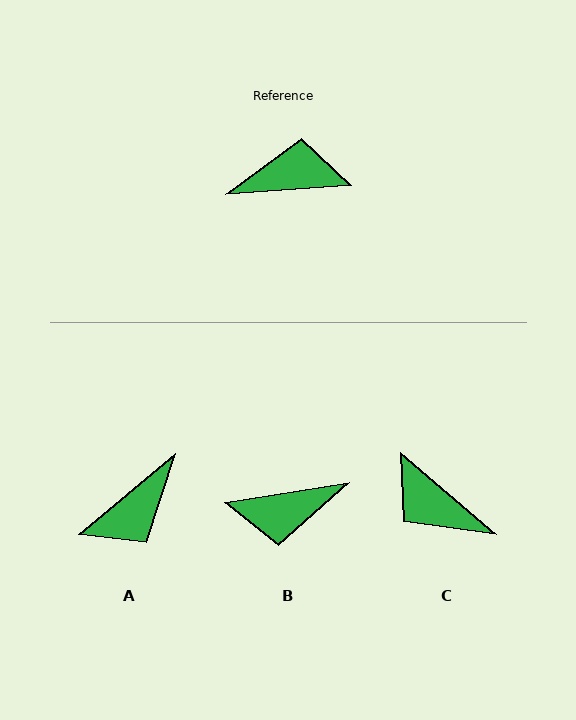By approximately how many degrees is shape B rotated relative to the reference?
Approximately 175 degrees clockwise.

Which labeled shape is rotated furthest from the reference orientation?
B, about 175 degrees away.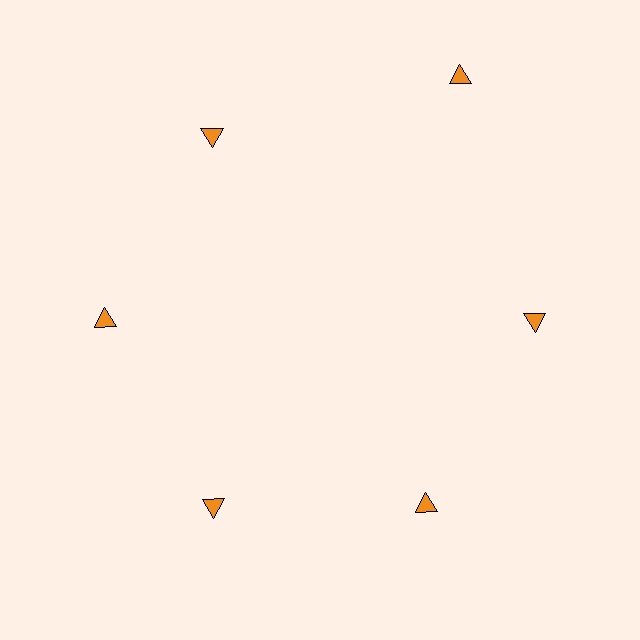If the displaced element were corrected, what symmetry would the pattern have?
It would have 6-fold rotational symmetry — the pattern would map onto itself every 60 degrees.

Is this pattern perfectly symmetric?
No. The 6 orange triangles are arranged in a ring, but one element near the 1 o'clock position is pushed outward from the center, breaking the 6-fold rotational symmetry.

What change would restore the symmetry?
The symmetry would be restored by moving it inward, back onto the ring so that all 6 triangles sit at equal angles and equal distance from the center.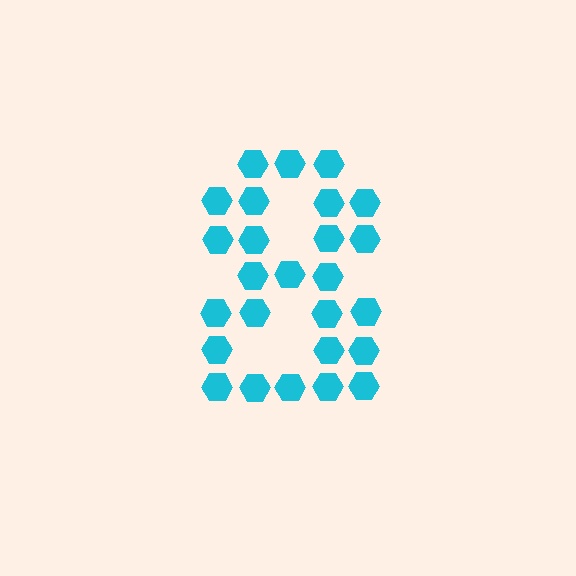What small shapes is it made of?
It is made of small hexagons.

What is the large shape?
The large shape is the digit 8.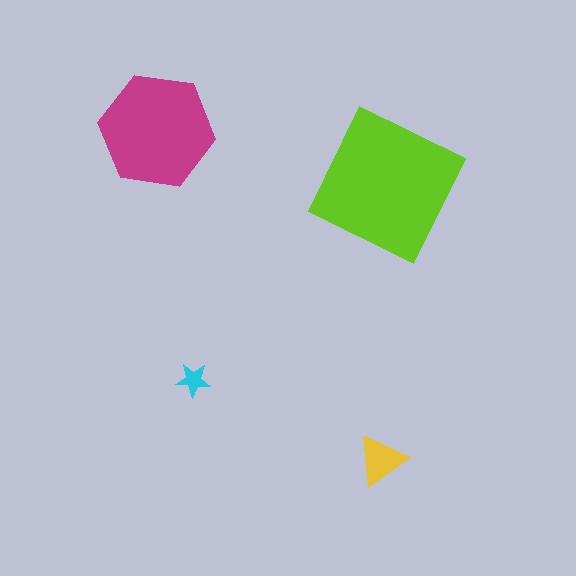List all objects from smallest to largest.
The cyan star, the yellow triangle, the magenta hexagon, the lime square.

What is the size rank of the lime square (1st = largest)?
1st.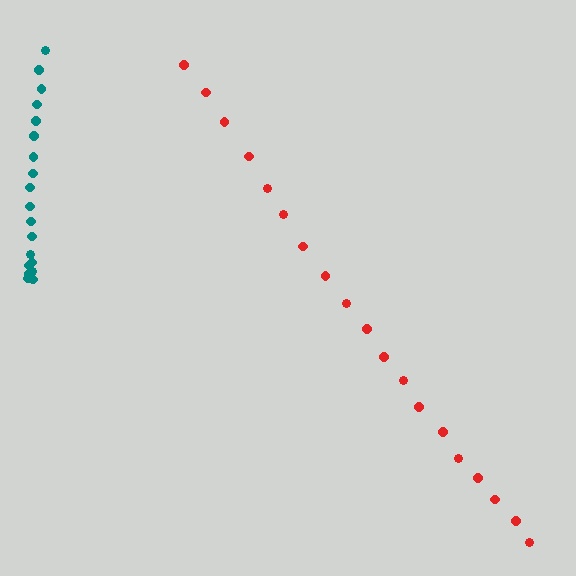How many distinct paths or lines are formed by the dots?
There are 2 distinct paths.